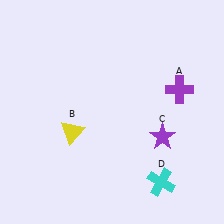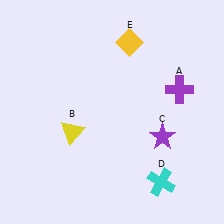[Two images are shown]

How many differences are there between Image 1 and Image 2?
There is 1 difference between the two images.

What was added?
A yellow diamond (E) was added in Image 2.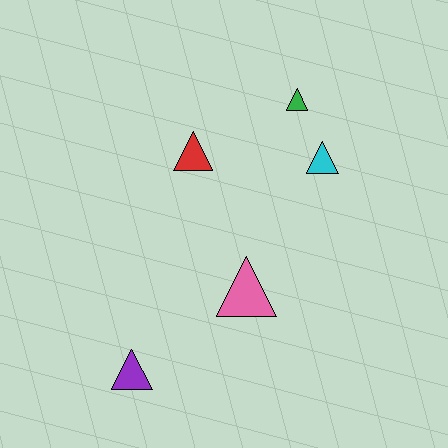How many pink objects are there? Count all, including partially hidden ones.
There is 1 pink object.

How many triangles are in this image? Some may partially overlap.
There are 5 triangles.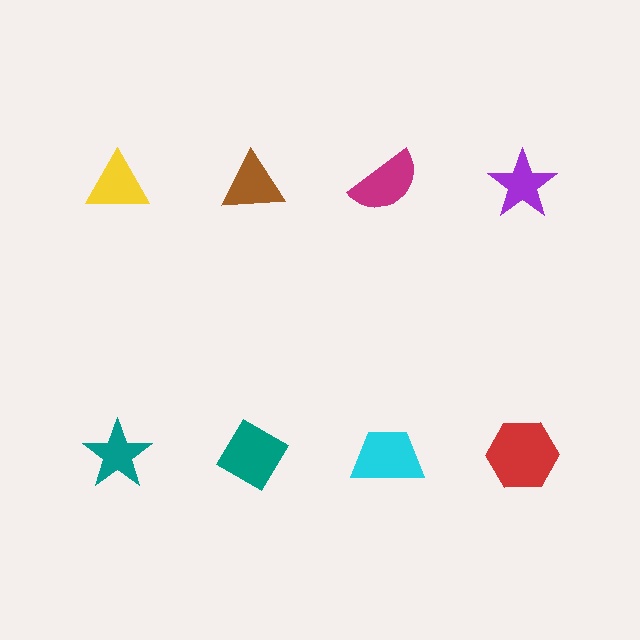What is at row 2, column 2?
A teal diamond.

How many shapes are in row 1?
4 shapes.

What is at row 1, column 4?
A purple star.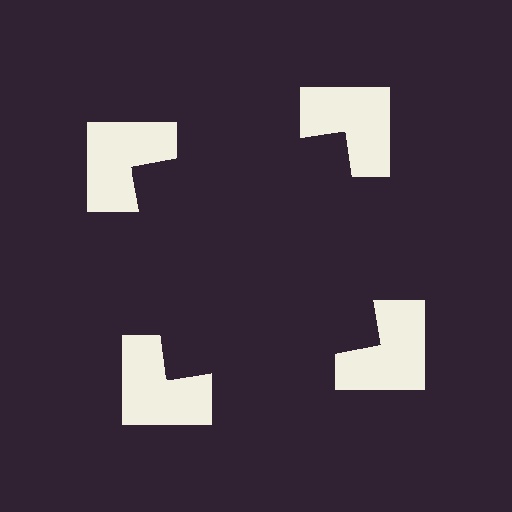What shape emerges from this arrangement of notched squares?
An illusory square — its edges are inferred from the aligned wedge cuts in the notched squares, not physically drawn.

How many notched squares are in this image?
There are 4 — one at each vertex of the illusory square.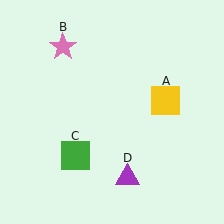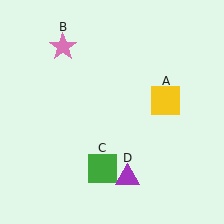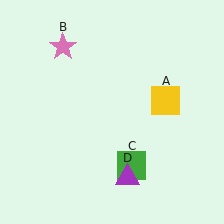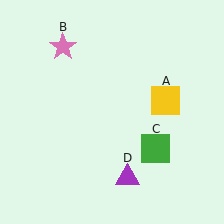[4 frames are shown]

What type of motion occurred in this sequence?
The green square (object C) rotated counterclockwise around the center of the scene.